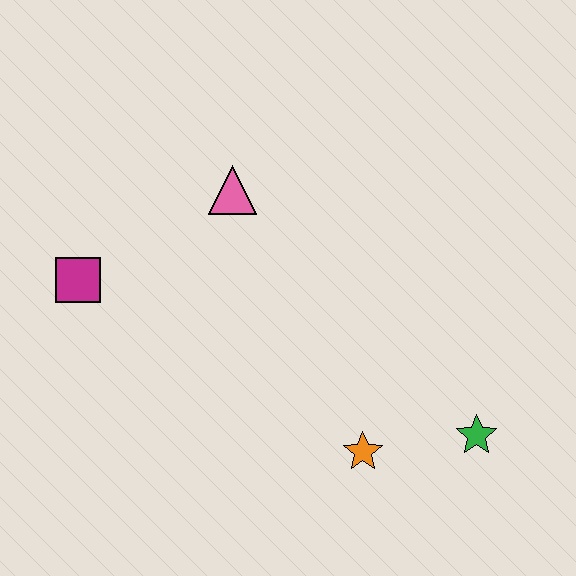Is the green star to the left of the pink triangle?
No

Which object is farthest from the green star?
The magenta square is farthest from the green star.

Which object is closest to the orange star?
The green star is closest to the orange star.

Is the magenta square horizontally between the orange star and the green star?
No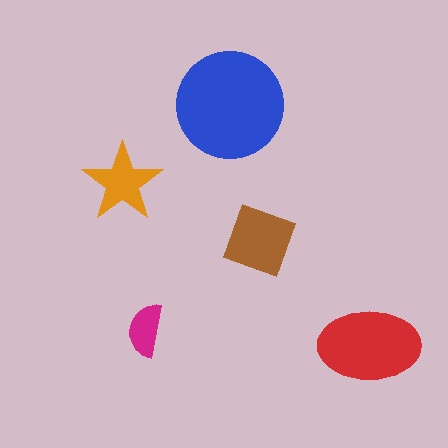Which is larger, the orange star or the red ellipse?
The red ellipse.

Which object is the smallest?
The magenta semicircle.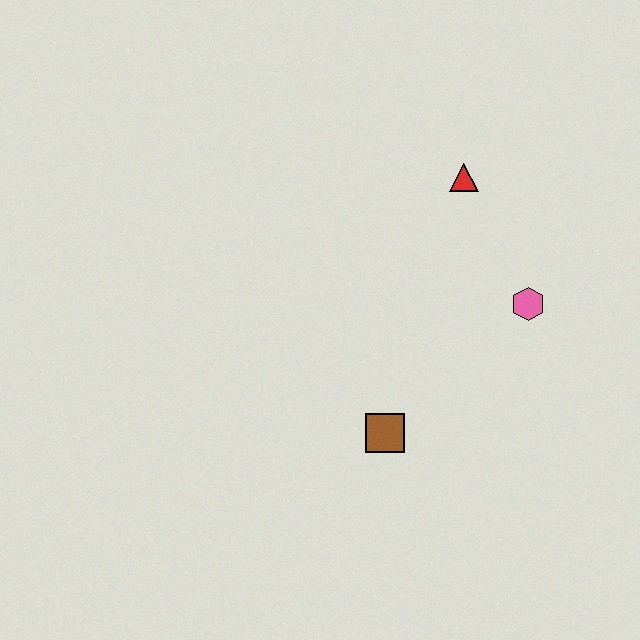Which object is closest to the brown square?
The pink hexagon is closest to the brown square.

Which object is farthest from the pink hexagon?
The brown square is farthest from the pink hexagon.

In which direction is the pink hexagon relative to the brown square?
The pink hexagon is to the right of the brown square.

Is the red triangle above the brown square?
Yes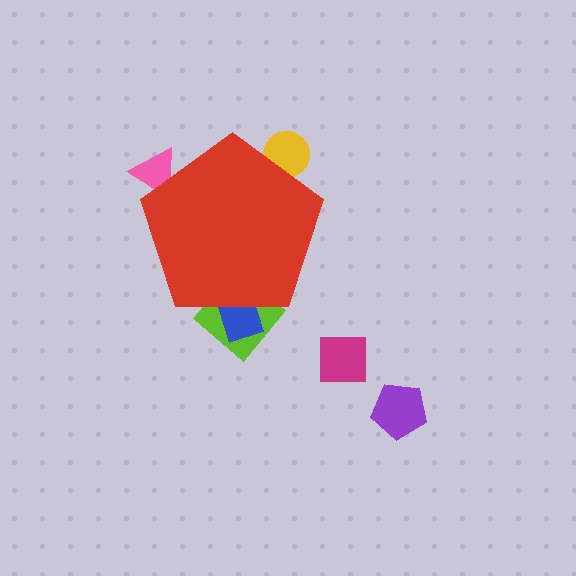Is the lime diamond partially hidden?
Yes, the lime diamond is partially hidden behind the red pentagon.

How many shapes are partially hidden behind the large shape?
4 shapes are partially hidden.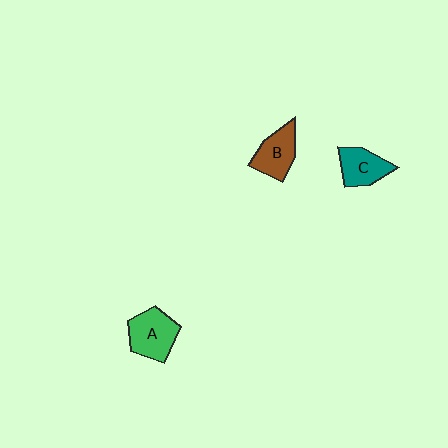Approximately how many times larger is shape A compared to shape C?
Approximately 1.3 times.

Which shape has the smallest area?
Shape C (teal).